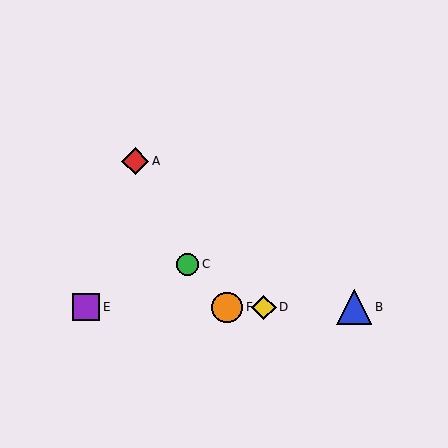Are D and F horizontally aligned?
Yes, both are at y≈307.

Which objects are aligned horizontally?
Objects B, D, E, F are aligned horizontally.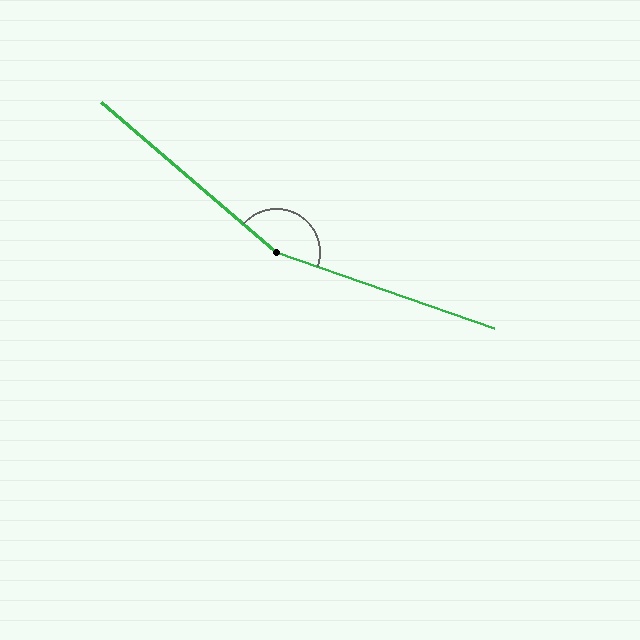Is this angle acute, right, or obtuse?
It is obtuse.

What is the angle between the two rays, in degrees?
Approximately 159 degrees.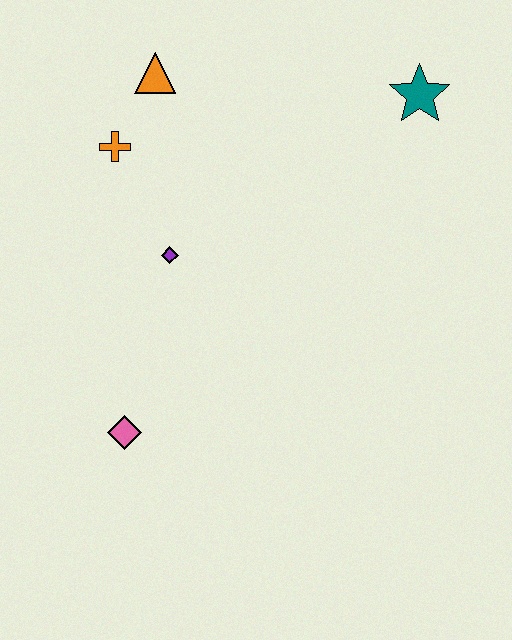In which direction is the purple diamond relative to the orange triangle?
The purple diamond is below the orange triangle.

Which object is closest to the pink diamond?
The purple diamond is closest to the pink diamond.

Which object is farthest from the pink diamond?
The teal star is farthest from the pink diamond.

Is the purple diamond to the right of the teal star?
No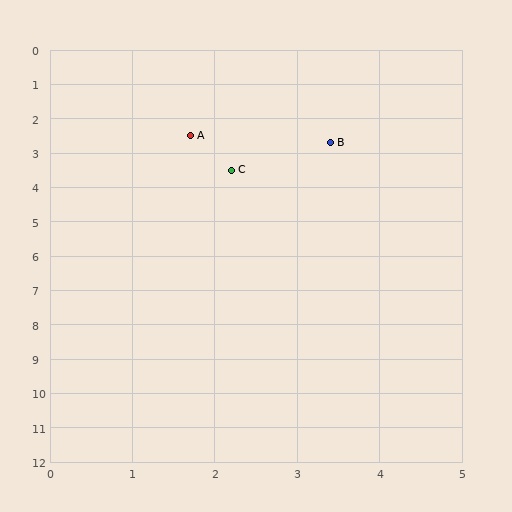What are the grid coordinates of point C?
Point C is at approximately (2.2, 3.5).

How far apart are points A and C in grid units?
Points A and C are about 1.1 grid units apart.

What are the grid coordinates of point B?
Point B is at approximately (3.4, 2.7).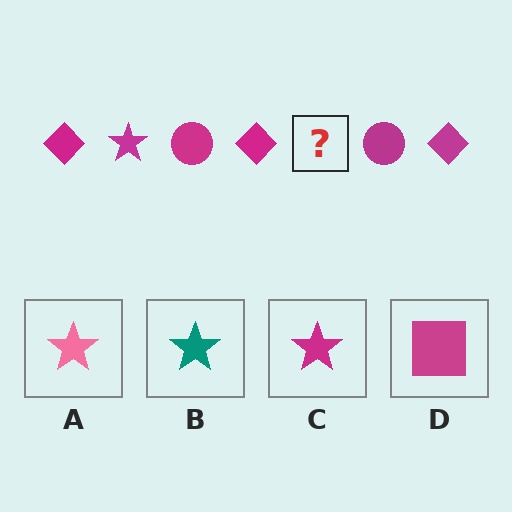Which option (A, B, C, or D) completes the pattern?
C.